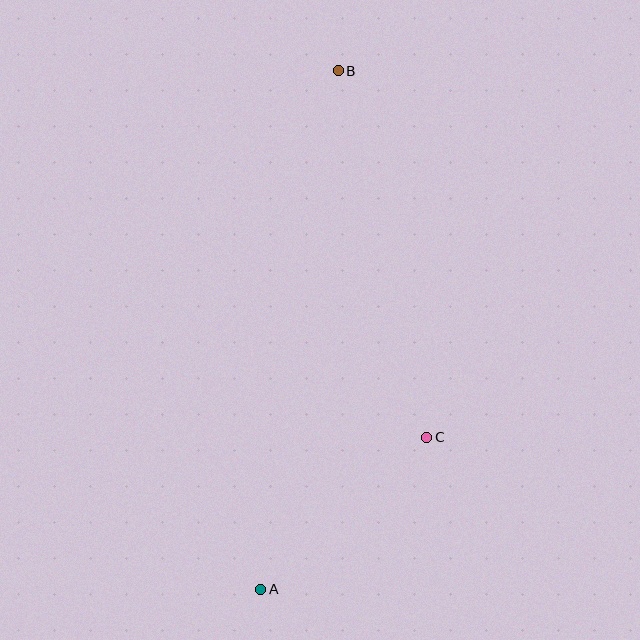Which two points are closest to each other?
Points A and C are closest to each other.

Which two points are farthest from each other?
Points A and B are farthest from each other.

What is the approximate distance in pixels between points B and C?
The distance between B and C is approximately 377 pixels.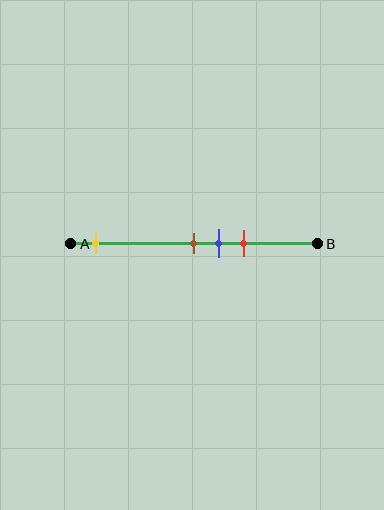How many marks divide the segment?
There are 4 marks dividing the segment.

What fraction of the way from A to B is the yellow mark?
The yellow mark is approximately 10% (0.1) of the way from A to B.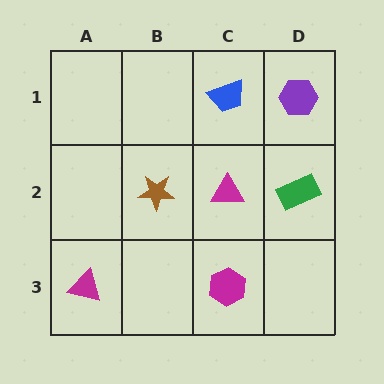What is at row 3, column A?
A magenta triangle.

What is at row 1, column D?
A purple hexagon.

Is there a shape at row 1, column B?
No, that cell is empty.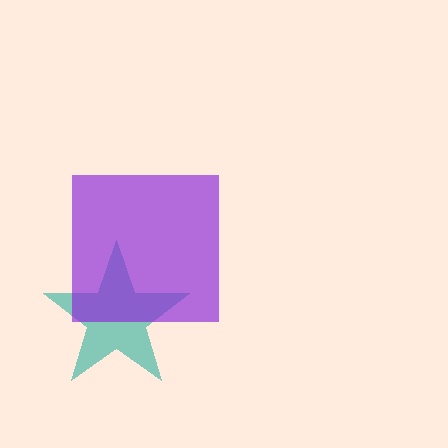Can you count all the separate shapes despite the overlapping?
Yes, there are 2 separate shapes.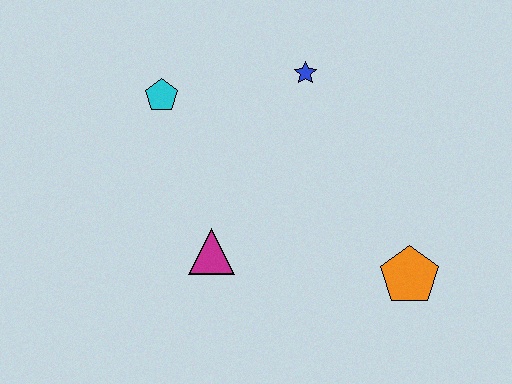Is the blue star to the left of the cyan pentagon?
No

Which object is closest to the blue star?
The cyan pentagon is closest to the blue star.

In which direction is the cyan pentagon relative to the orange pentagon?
The cyan pentagon is to the left of the orange pentagon.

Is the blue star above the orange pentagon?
Yes